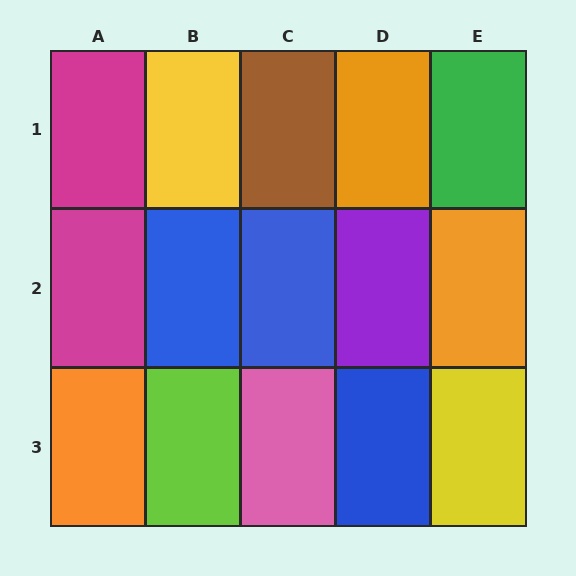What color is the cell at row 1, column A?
Magenta.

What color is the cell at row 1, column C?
Brown.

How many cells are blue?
3 cells are blue.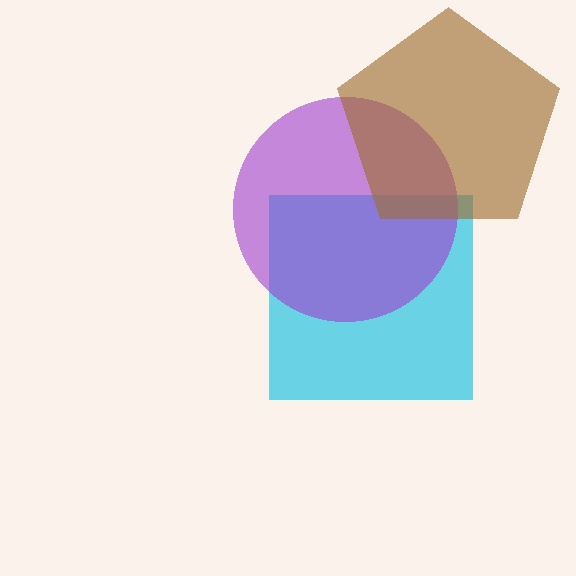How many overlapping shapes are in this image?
There are 3 overlapping shapes in the image.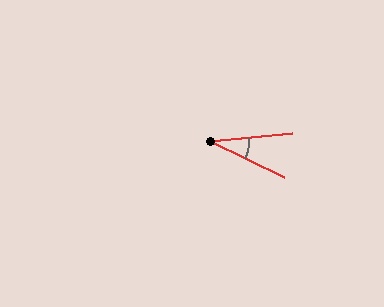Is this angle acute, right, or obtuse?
It is acute.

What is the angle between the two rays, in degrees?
Approximately 32 degrees.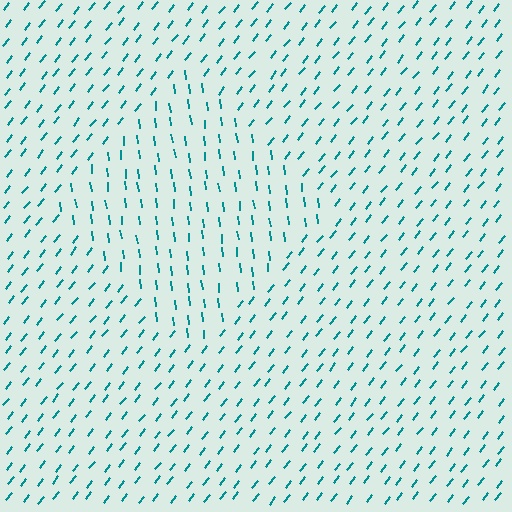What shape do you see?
I see a diamond.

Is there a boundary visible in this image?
Yes, there is a texture boundary formed by a change in line orientation.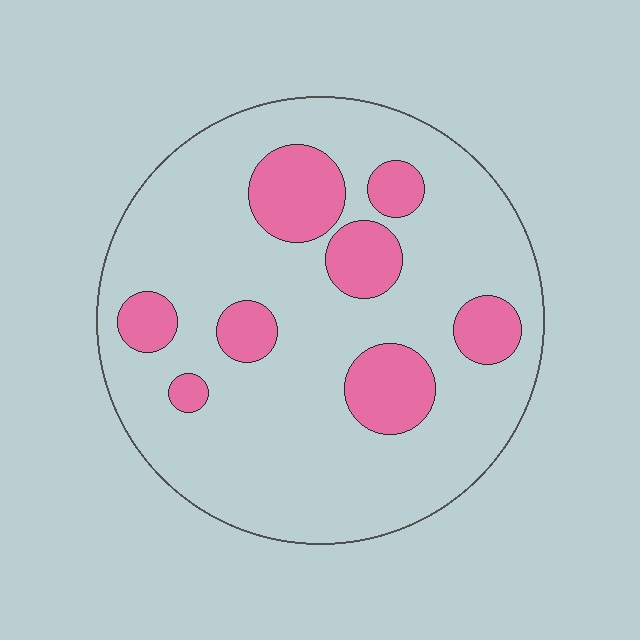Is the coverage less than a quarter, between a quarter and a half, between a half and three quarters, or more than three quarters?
Less than a quarter.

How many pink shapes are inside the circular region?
8.